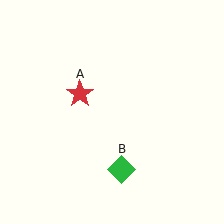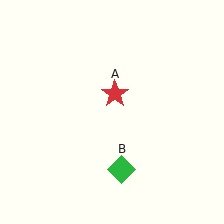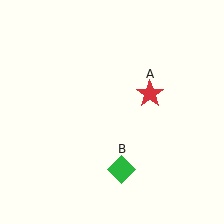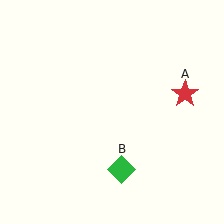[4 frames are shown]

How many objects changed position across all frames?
1 object changed position: red star (object A).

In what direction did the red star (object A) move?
The red star (object A) moved right.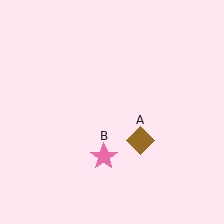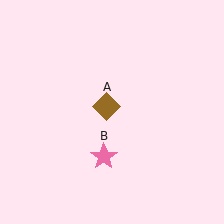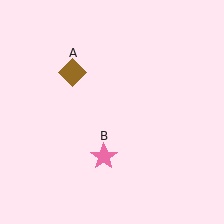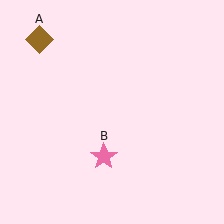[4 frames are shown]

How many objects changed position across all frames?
1 object changed position: brown diamond (object A).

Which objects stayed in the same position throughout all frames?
Pink star (object B) remained stationary.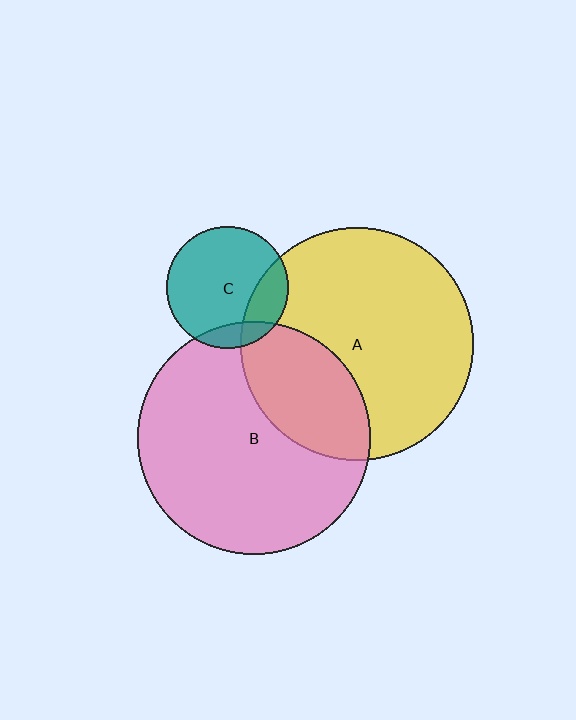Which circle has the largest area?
Circle B (pink).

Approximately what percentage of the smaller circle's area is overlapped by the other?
Approximately 20%.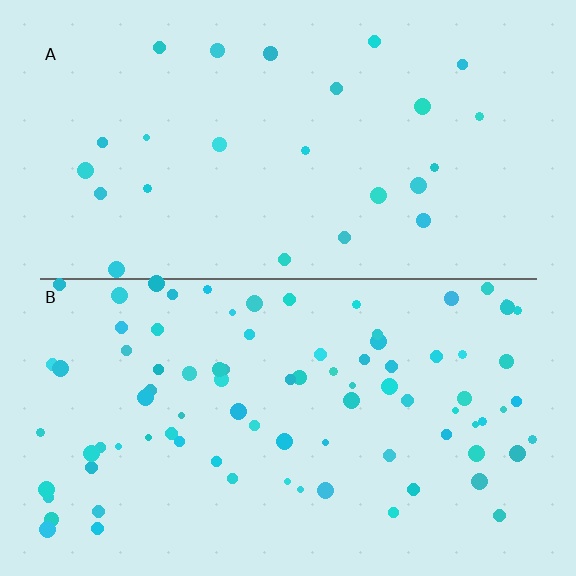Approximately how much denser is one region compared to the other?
Approximately 3.4× — region B over region A.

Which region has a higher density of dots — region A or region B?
B (the bottom).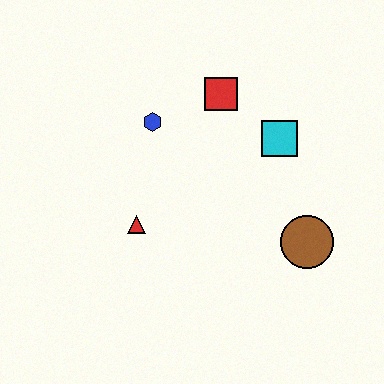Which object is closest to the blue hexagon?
The red square is closest to the blue hexagon.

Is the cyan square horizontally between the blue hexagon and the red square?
No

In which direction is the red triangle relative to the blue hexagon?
The red triangle is below the blue hexagon.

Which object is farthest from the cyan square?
The red triangle is farthest from the cyan square.